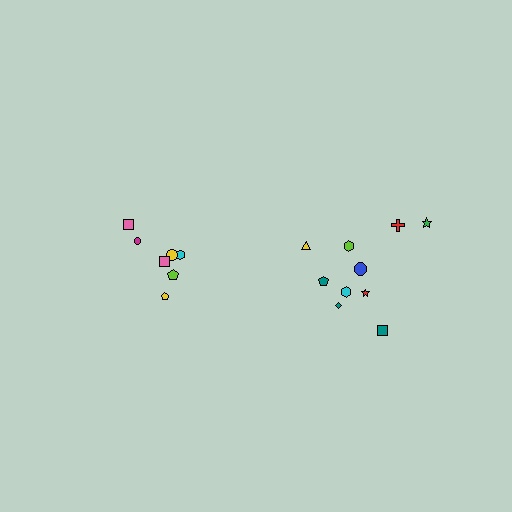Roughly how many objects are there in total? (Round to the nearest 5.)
Roughly 15 objects in total.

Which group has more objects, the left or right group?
The right group.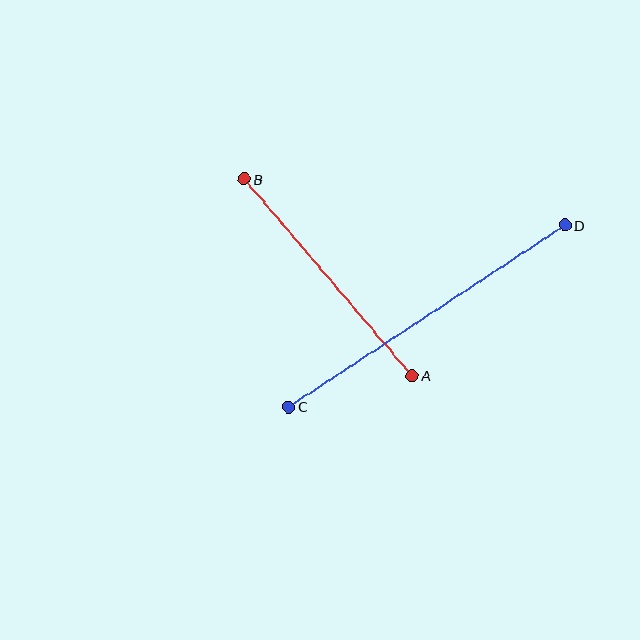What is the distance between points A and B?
The distance is approximately 258 pixels.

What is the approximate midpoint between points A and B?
The midpoint is at approximately (328, 277) pixels.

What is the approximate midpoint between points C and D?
The midpoint is at approximately (427, 316) pixels.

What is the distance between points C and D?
The distance is approximately 331 pixels.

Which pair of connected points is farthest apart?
Points C and D are farthest apart.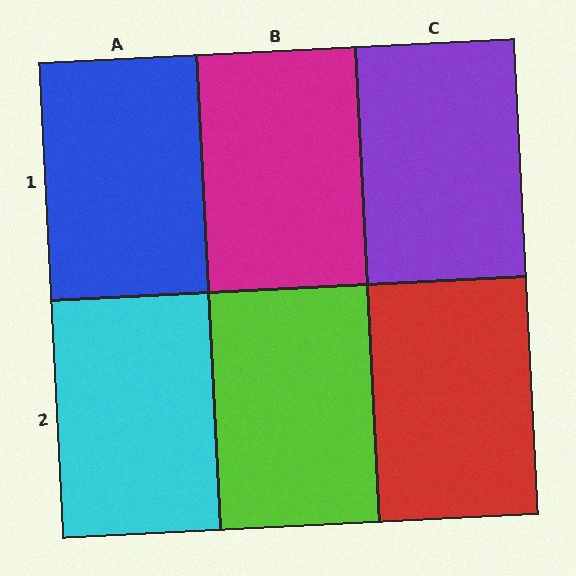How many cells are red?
1 cell is red.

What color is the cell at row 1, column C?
Purple.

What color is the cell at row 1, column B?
Magenta.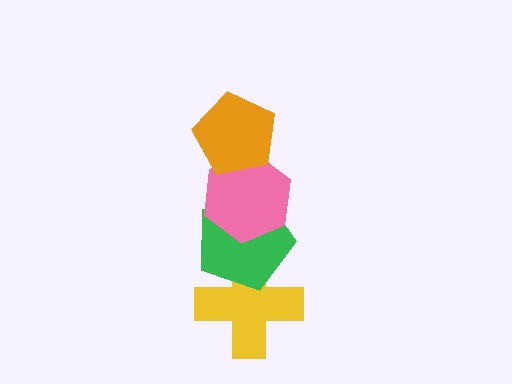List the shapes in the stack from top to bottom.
From top to bottom: the orange pentagon, the pink hexagon, the green pentagon, the yellow cross.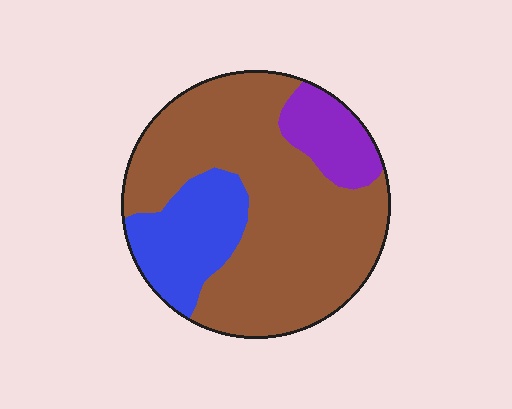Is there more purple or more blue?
Blue.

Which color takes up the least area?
Purple, at roughly 10%.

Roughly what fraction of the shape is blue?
Blue covers about 20% of the shape.